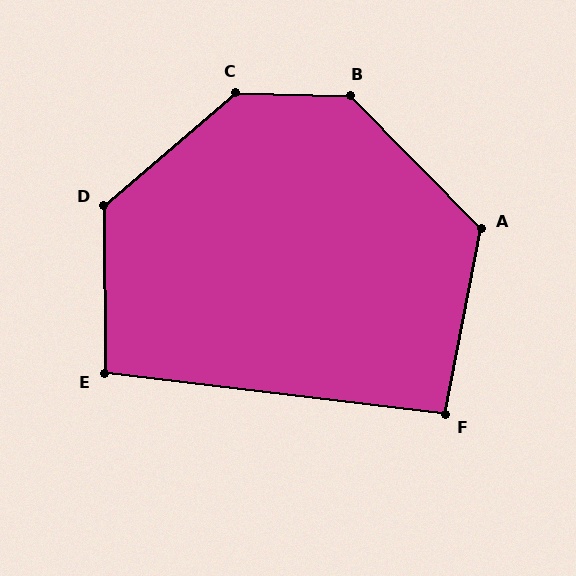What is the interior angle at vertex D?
Approximately 130 degrees (obtuse).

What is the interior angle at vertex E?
Approximately 97 degrees (obtuse).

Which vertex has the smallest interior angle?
F, at approximately 94 degrees.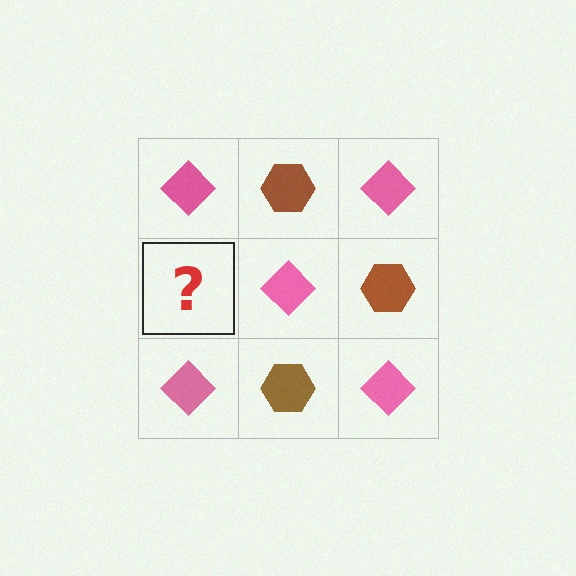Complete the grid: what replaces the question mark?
The question mark should be replaced with a brown hexagon.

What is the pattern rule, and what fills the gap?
The rule is that it alternates pink diamond and brown hexagon in a checkerboard pattern. The gap should be filled with a brown hexagon.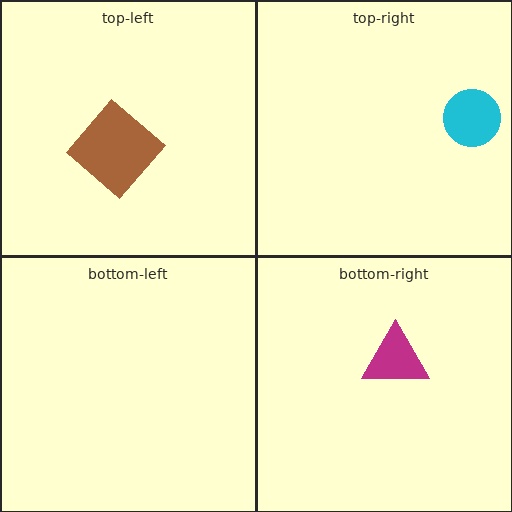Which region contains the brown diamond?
The top-left region.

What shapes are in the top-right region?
The cyan circle.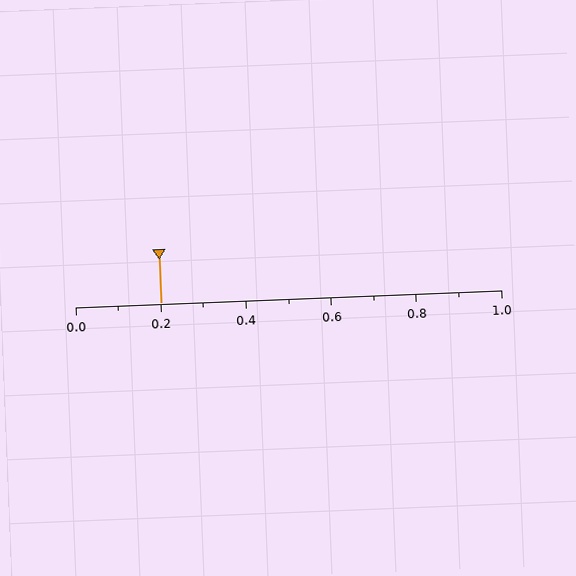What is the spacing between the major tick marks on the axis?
The major ticks are spaced 0.2 apart.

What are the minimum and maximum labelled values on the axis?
The axis runs from 0.0 to 1.0.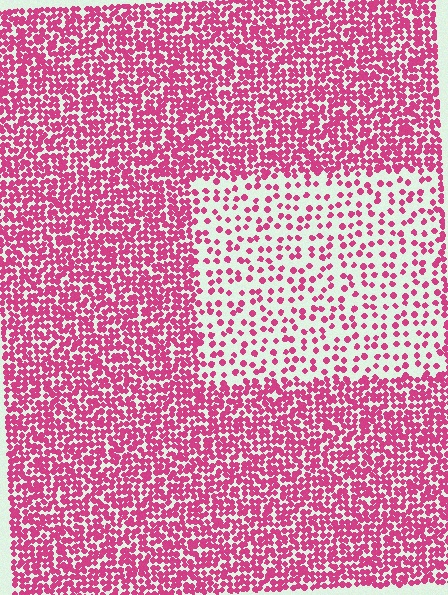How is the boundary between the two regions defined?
The boundary is defined by a change in element density (approximately 2.6x ratio). All elements are the same color, size, and shape.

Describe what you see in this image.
The image contains small magenta elements arranged at two different densities. A rectangle-shaped region is visible where the elements are less densely packed than the surrounding area.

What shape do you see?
I see a rectangle.